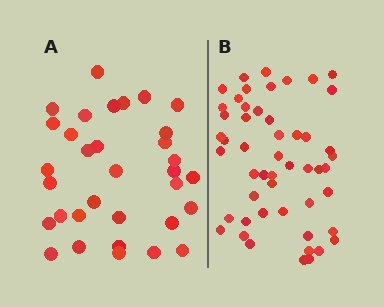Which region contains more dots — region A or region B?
Region B (the right region) has more dots.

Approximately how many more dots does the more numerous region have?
Region B has approximately 20 more dots than region A.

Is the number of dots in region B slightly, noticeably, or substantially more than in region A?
Region B has substantially more. The ratio is roughly 1.5 to 1.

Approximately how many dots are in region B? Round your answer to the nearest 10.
About 50 dots. (The exact count is 51, which rounds to 50.)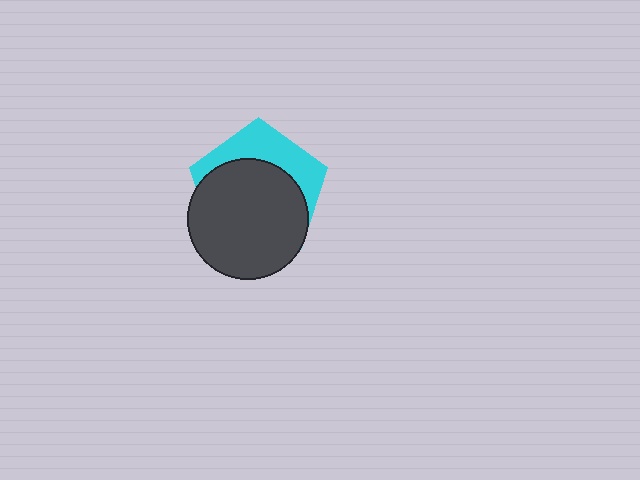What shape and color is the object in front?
The object in front is a dark gray circle.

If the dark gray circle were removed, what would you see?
You would see the complete cyan pentagon.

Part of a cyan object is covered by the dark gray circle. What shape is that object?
It is a pentagon.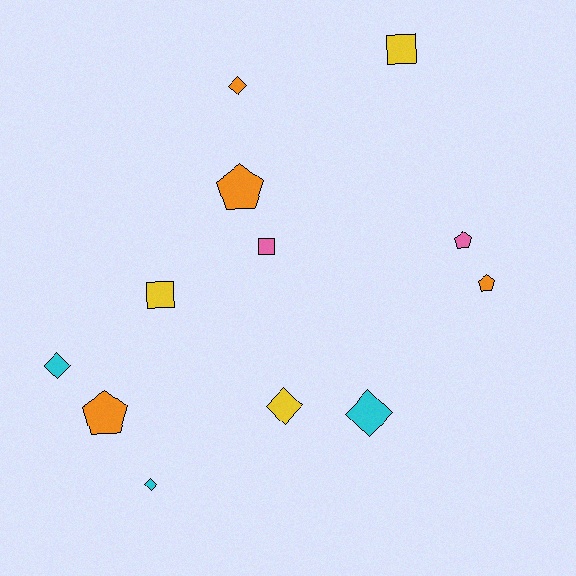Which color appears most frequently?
Orange, with 4 objects.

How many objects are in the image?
There are 12 objects.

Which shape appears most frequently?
Diamond, with 5 objects.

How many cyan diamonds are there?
There are 3 cyan diamonds.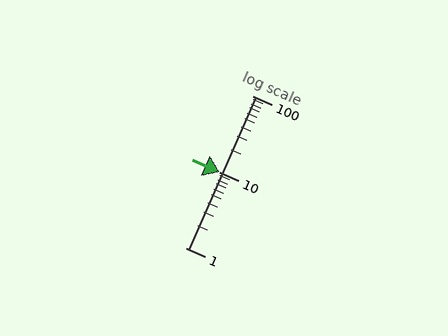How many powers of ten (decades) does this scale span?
The scale spans 2 decades, from 1 to 100.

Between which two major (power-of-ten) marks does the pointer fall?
The pointer is between 1 and 10.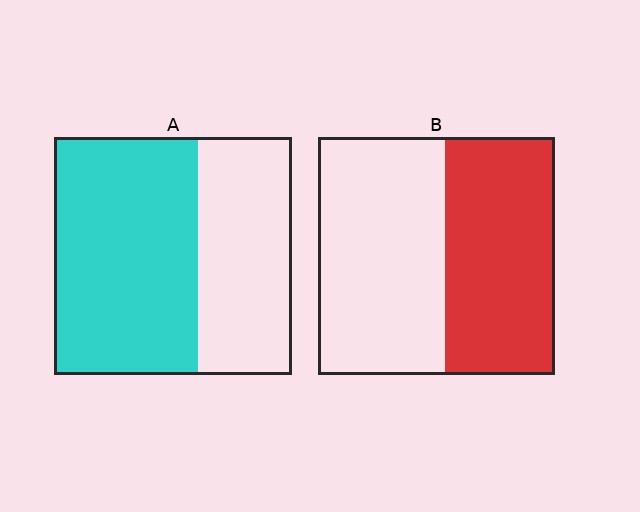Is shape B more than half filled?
Roughly half.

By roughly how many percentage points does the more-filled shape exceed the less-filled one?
By roughly 15 percentage points (A over B).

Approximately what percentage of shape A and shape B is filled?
A is approximately 60% and B is approximately 45%.